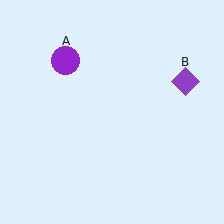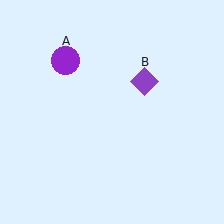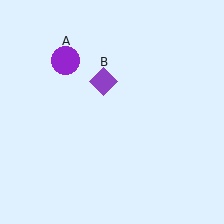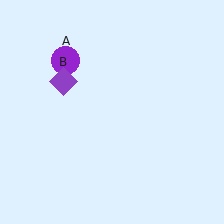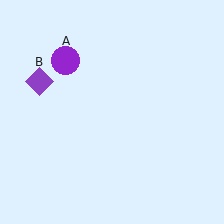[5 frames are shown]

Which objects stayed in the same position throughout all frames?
Purple circle (object A) remained stationary.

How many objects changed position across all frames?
1 object changed position: purple diamond (object B).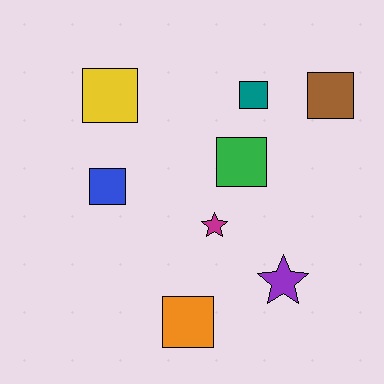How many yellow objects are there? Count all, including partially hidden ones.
There is 1 yellow object.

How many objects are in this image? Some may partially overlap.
There are 8 objects.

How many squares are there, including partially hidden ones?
There are 6 squares.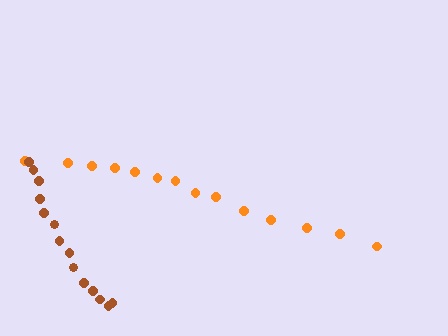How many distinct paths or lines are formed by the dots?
There are 2 distinct paths.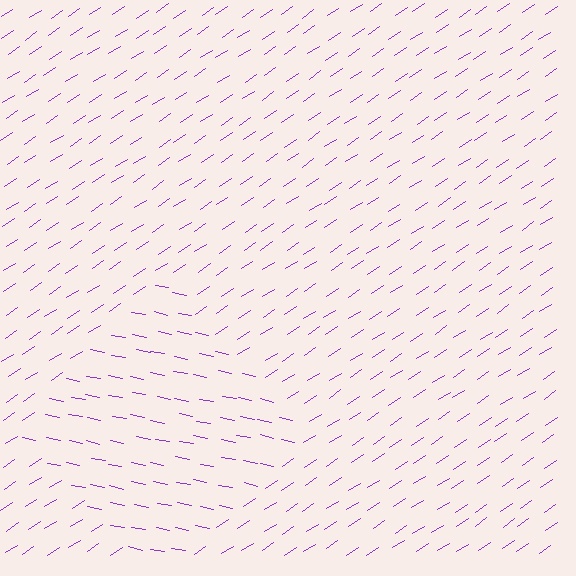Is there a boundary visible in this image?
Yes, there is a texture boundary formed by a change in line orientation.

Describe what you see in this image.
The image is filled with small purple line segments. A diamond region in the image has lines oriented differently from the surrounding lines, creating a visible texture boundary.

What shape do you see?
I see a diamond.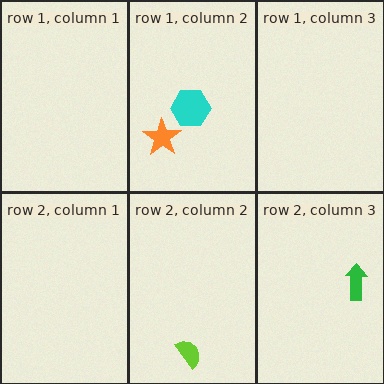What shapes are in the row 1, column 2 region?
The cyan hexagon, the orange star.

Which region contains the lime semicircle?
The row 2, column 2 region.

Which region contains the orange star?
The row 1, column 2 region.